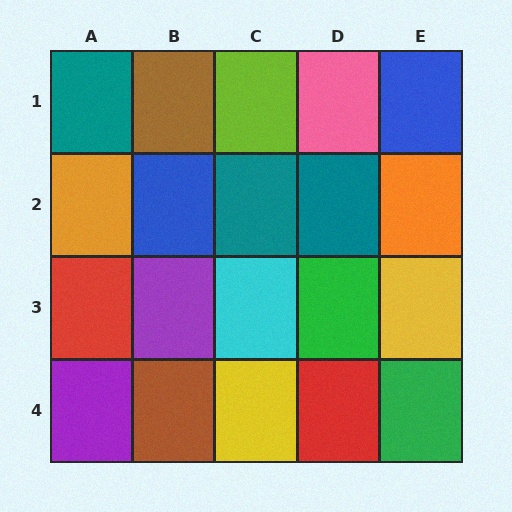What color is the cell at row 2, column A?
Orange.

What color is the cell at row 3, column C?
Cyan.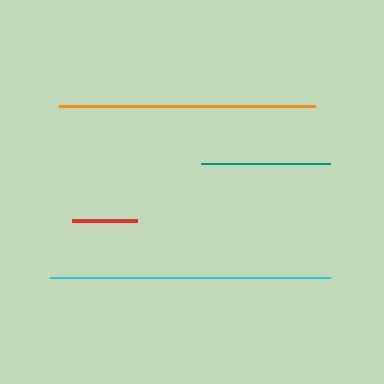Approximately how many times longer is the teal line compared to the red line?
The teal line is approximately 2.0 times the length of the red line.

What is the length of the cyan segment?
The cyan segment is approximately 280 pixels long.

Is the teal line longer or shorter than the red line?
The teal line is longer than the red line.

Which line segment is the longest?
The cyan line is the longest at approximately 280 pixels.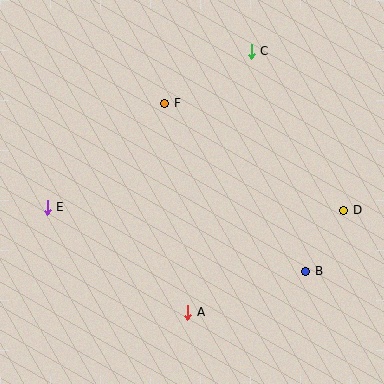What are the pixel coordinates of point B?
Point B is at (306, 271).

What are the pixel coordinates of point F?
Point F is at (165, 103).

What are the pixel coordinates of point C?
Point C is at (251, 51).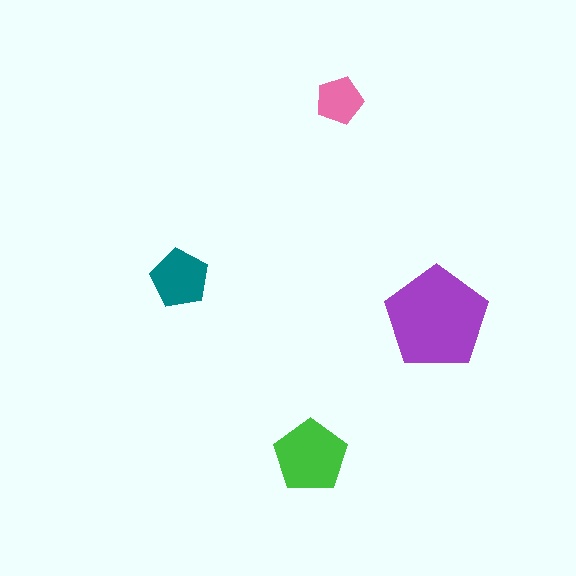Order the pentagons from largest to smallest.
the purple one, the green one, the teal one, the pink one.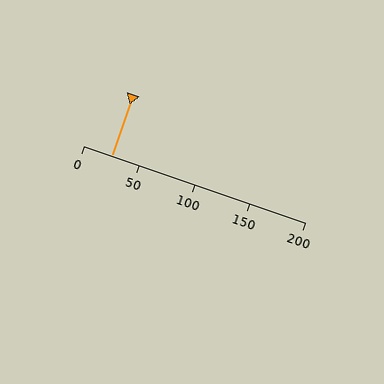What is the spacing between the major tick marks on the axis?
The major ticks are spaced 50 apart.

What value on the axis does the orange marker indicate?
The marker indicates approximately 25.